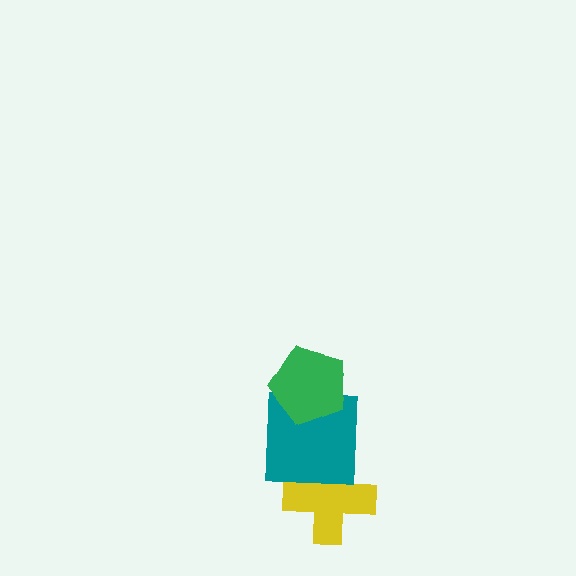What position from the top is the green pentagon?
The green pentagon is 1st from the top.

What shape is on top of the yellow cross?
The teal square is on top of the yellow cross.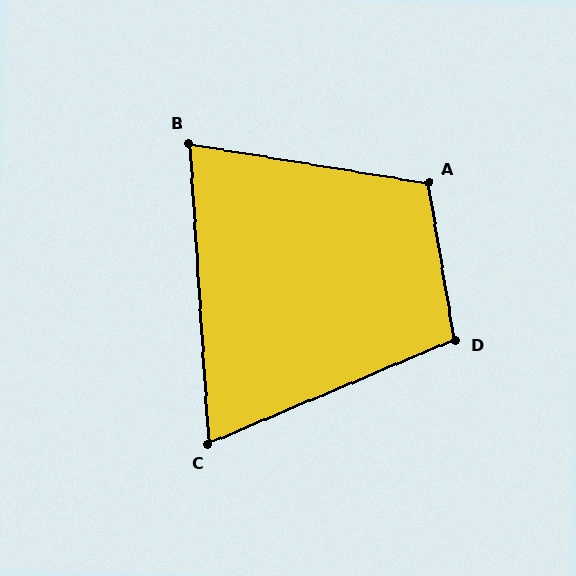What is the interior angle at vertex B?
Approximately 77 degrees (acute).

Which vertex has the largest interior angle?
A, at approximately 109 degrees.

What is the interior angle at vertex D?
Approximately 103 degrees (obtuse).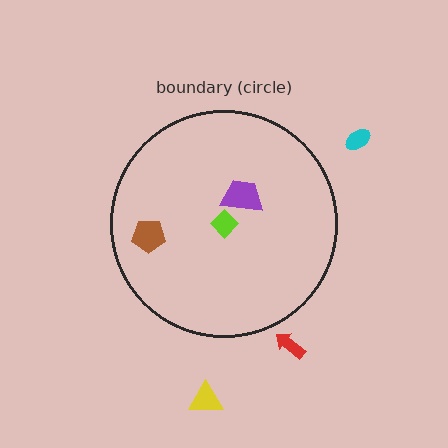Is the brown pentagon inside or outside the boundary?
Inside.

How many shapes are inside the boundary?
3 inside, 3 outside.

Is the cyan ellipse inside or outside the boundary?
Outside.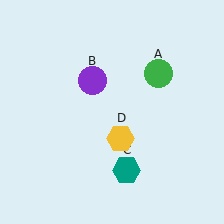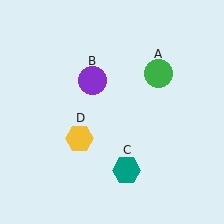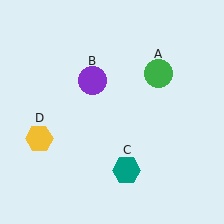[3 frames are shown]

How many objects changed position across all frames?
1 object changed position: yellow hexagon (object D).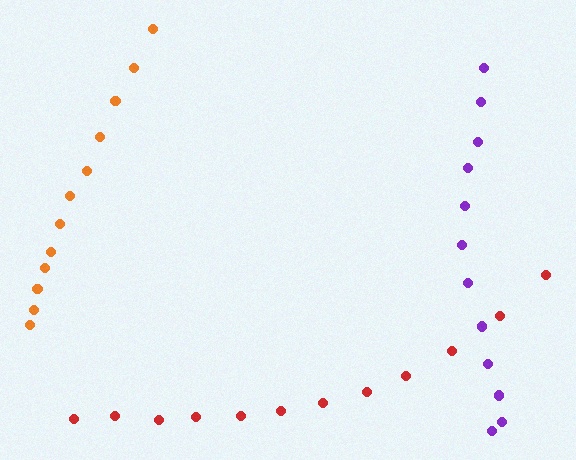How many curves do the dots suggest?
There are 3 distinct paths.